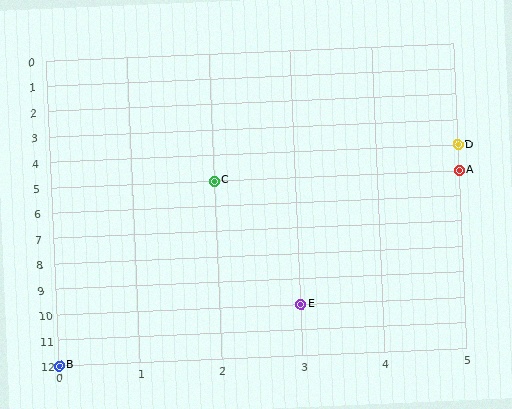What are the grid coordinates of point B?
Point B is at grid coordinates (0, 12).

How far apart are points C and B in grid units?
Points C and B are 2 columns and 7 rows apart (about 7.3 grid units diagonally).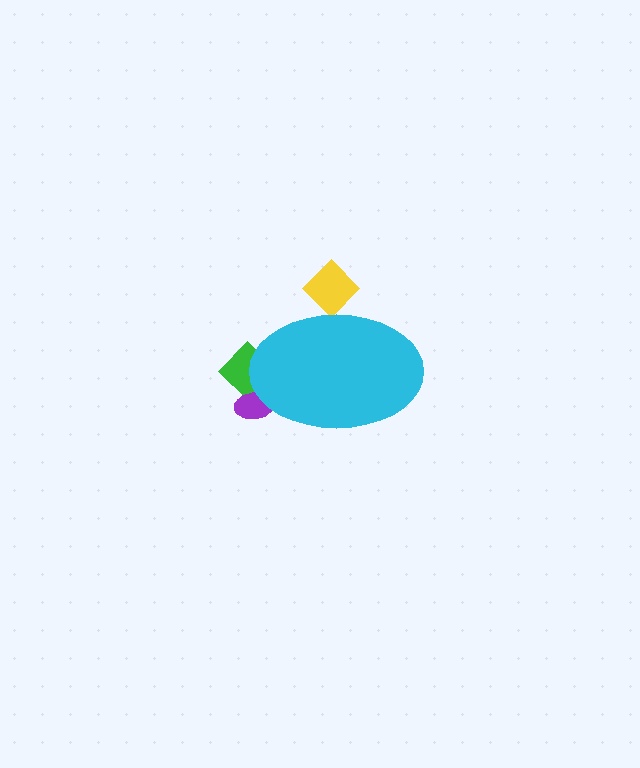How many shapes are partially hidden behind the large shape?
3 shapes are partially hidden.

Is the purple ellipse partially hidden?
Yes, the purple ellipse is partially hidden behind the cyan ellipse.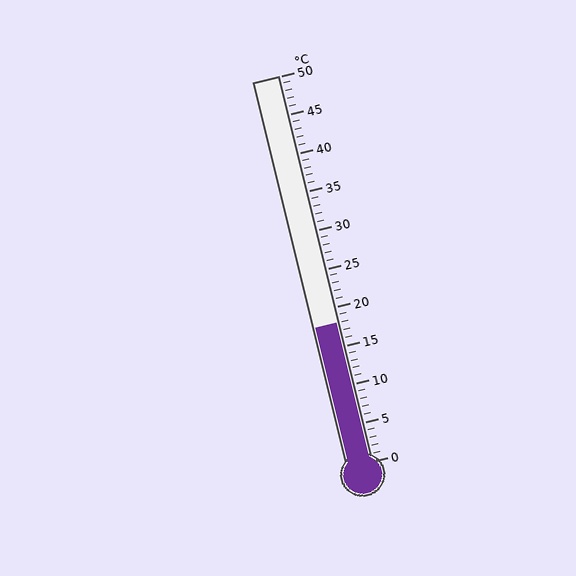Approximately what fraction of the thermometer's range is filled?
The thermometer is filled to approximately 35% of its range.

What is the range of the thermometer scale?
The thermometer scale ranges from 0°C to 50°C.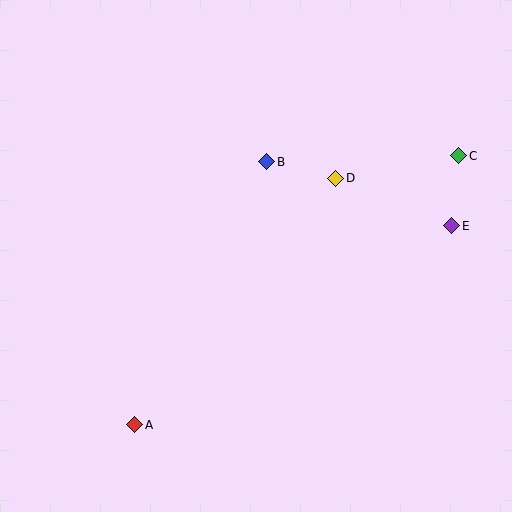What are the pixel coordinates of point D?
Point D is at (336, 178).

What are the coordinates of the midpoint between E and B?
The midpoint between E and B is at (359, 194).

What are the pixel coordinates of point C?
Point C is at (459, 156).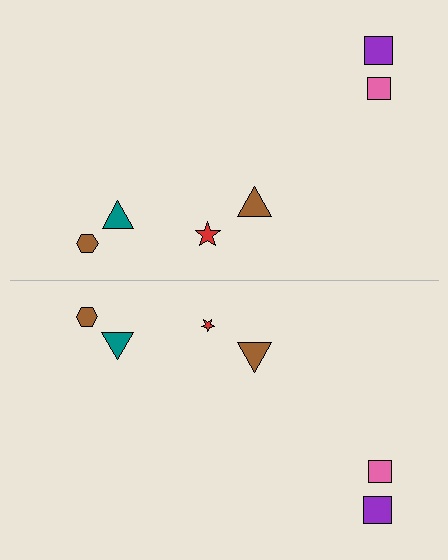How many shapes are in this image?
There are 12 shapes in this image.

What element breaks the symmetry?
The red star on the bottom side has a different size than its mirror counterpart.